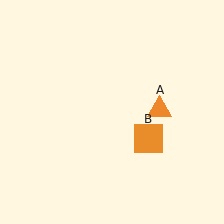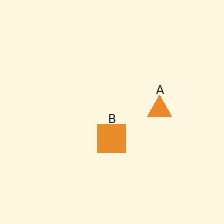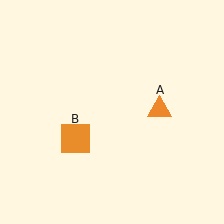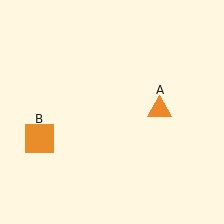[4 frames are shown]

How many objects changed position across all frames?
1 object changed position: orange square (object B).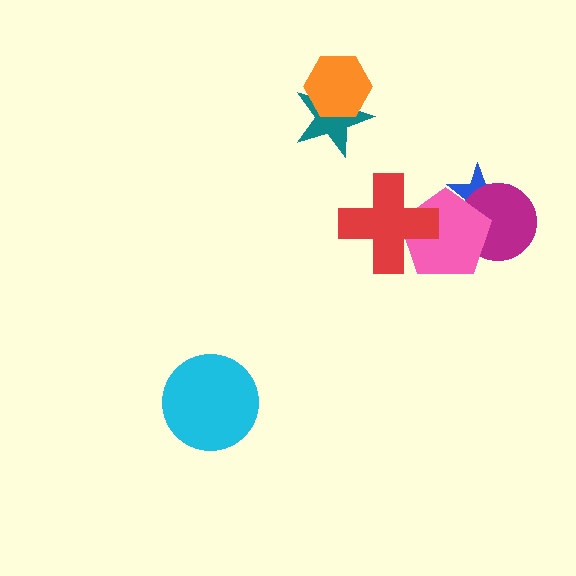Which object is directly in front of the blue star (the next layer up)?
The magenta circle is directly in front of the blue star.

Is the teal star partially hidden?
Yes, it is partially covered by another shape.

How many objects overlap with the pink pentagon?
3 objects overlap with the pink pentagon.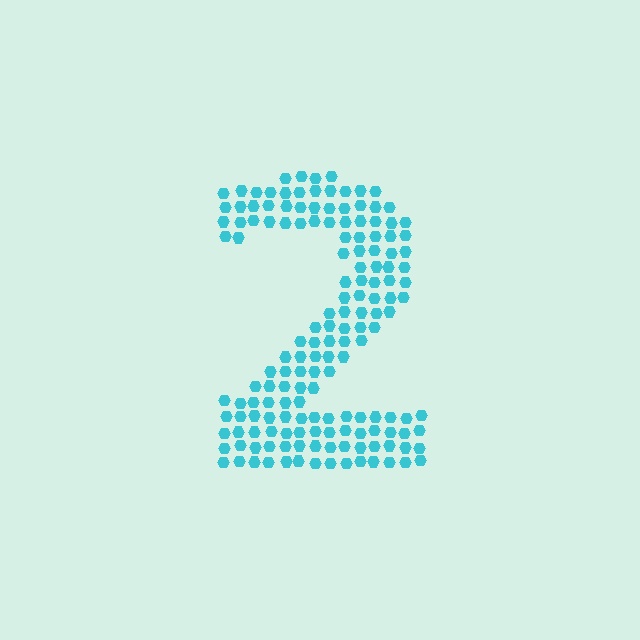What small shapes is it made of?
It is made of small hexagons.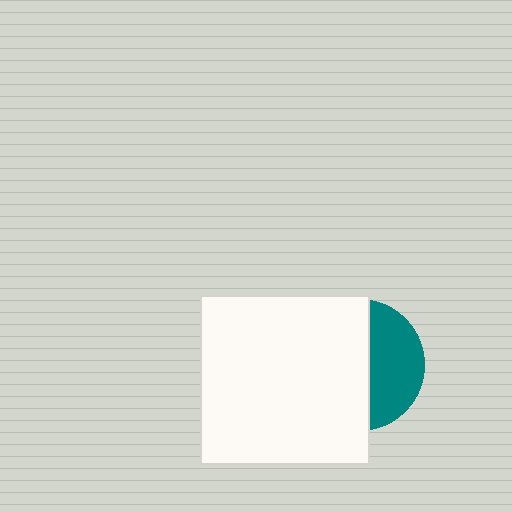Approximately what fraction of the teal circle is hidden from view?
Roughly 60% of the teal circle is hidden behind the white square.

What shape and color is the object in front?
The object in front is a white square.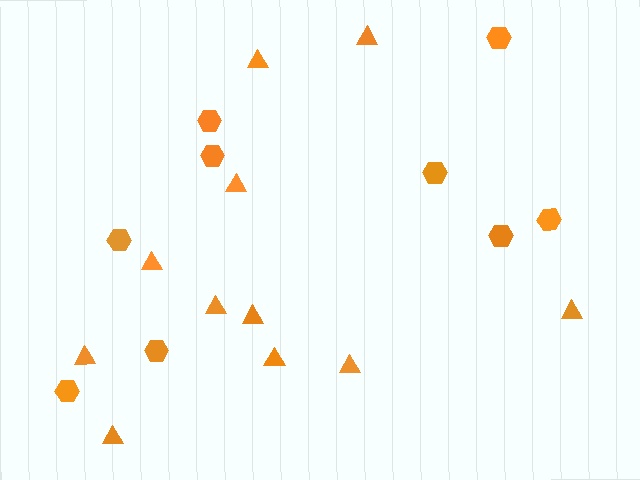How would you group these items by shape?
There are 2 groups: one group of hexagons (9) and one group of triangles (11).